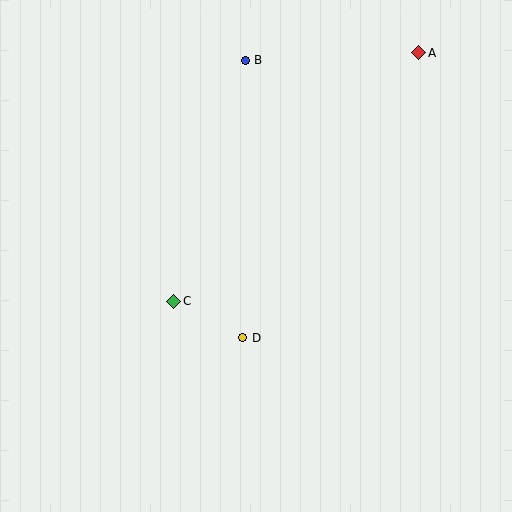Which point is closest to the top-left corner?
Point B is closest to the top-left corner.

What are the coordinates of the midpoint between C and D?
The midpoint between C and D is at (208, 319).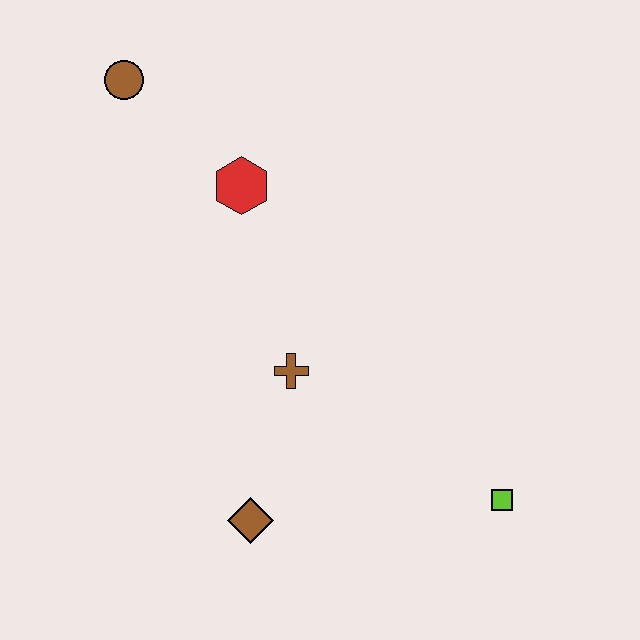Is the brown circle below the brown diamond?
No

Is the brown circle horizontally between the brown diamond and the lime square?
No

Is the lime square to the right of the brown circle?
Yes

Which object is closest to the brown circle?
The red hexagon is closest to the brown circle.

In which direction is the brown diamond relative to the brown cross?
The brown diamond is below the brown cross.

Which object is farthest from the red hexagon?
The lime square is farthest from the red hexagon.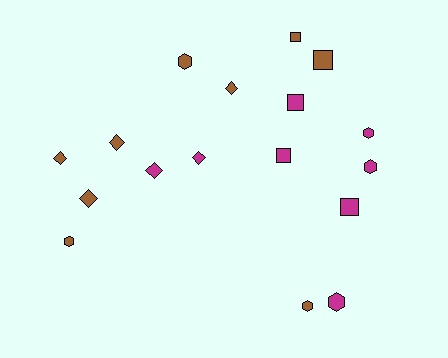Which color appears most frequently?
Brown, with 9 objects.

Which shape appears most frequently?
Hexagon, with 6 objects.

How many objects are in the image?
There are 17 objects.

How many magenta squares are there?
There are 3 magenta squares.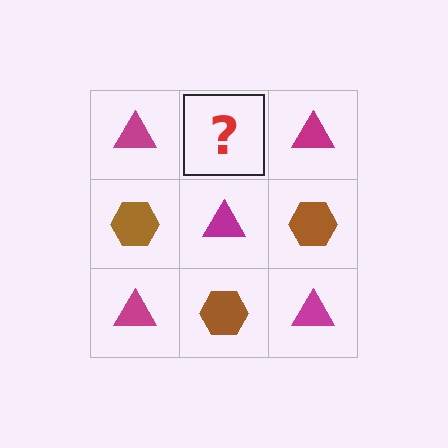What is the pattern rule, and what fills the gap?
The rule is that it alternates magenta triangle and brown hexagon in a checkerboard pattern. The gap should be filled with a brown hexagon.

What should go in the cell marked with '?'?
The missing cell should contain a brown hexagon.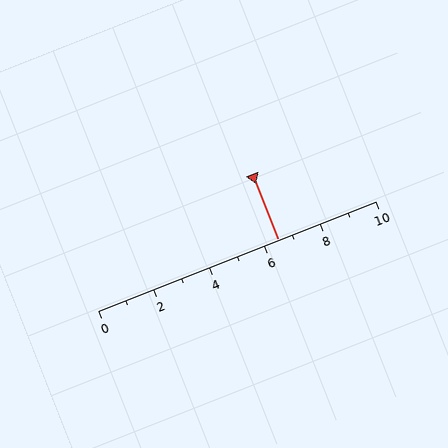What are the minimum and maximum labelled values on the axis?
The axis runs from 0 to 10.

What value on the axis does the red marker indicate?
The marker indicates approximately 6.5.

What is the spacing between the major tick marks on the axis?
The major ticks are spaced 2 apart.